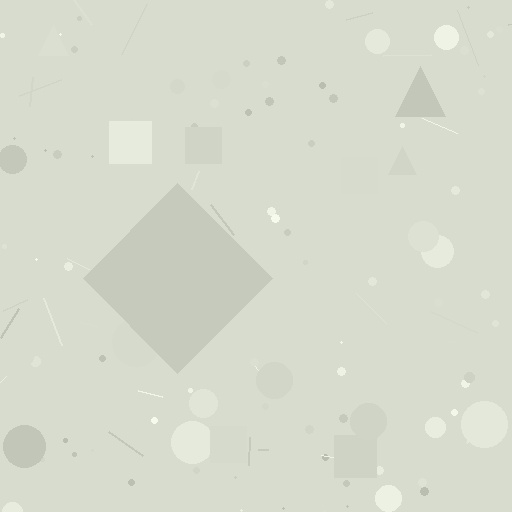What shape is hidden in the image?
A diamond is hidden in the image.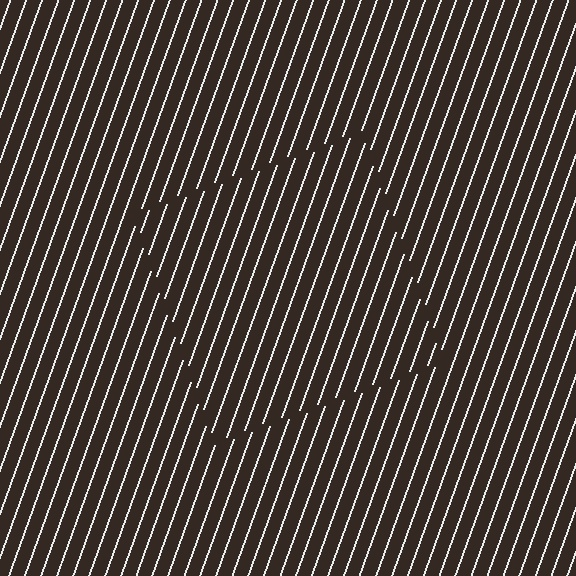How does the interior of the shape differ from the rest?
The interior of the shape contains the same grating, shifted by half a period — the contour is defined by the phase discontinuity where line-ends from the inner and outer gratings abut.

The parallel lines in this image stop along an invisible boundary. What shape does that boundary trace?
An illusory square. The interior of the shape contains the same grating, shifted by half a period — the contour is defined by the phase discontinuity where line-ends from the inner and outer gratings abut.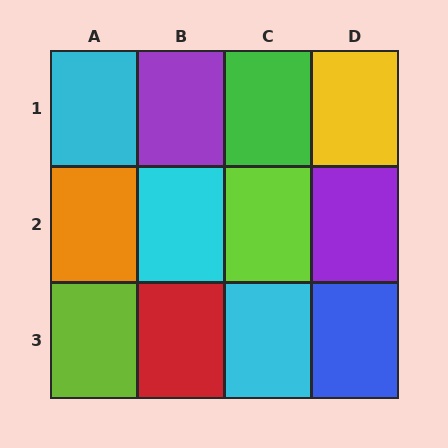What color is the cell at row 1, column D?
Yellow.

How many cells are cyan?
3 cells are cyan.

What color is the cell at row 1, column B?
Purple.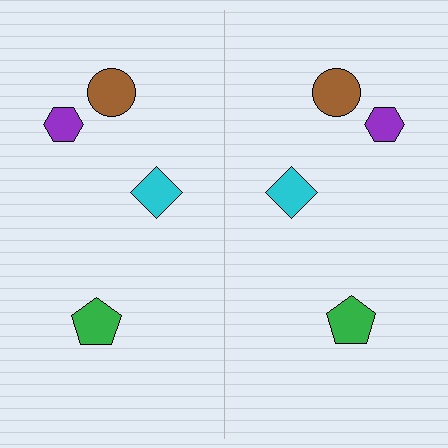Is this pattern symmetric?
Yes, this pattern has bilateral (reflection) symmetry.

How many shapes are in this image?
There are 8 shapes in this image.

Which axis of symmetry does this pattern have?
The pattern has a vertical axis of symmetry running through the center of the image.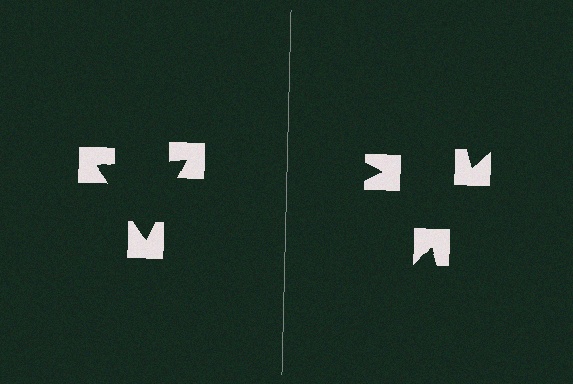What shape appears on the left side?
An illusory triangle.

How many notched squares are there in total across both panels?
6 — 3 on each side.